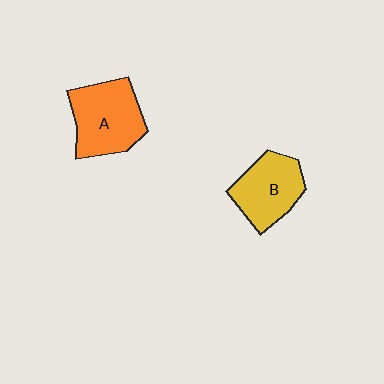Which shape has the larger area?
Shape A (orange).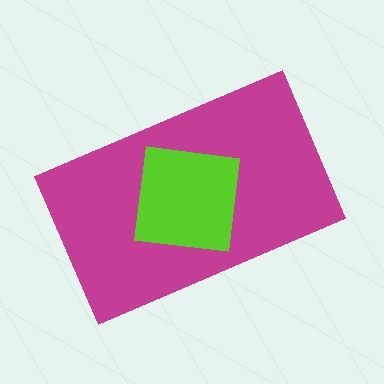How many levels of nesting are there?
2.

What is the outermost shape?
The magenta rectangle.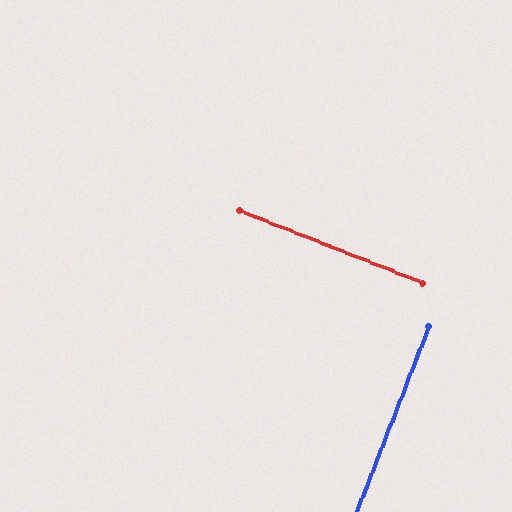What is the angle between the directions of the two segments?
Approximately 90 degrees.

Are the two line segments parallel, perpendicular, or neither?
Perpendicular — they meet at approximately 90°.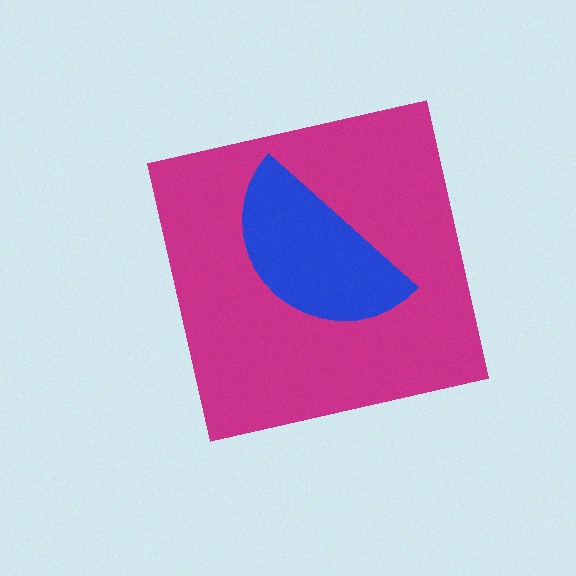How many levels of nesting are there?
2.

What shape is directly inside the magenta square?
The blue semicircle.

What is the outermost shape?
The magenta square.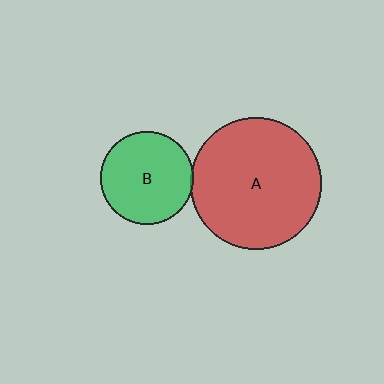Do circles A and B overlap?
Yes.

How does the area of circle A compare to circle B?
Approximately 2.0 times.